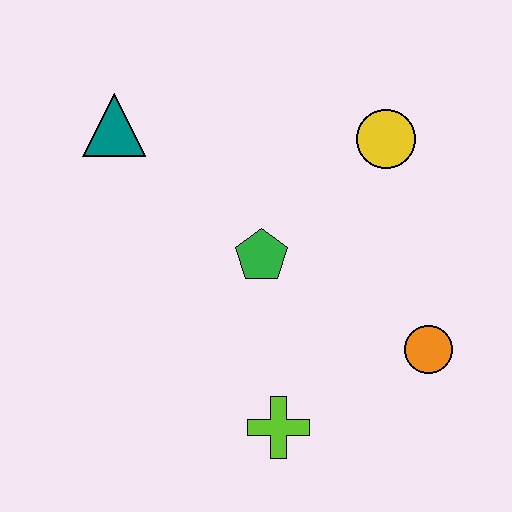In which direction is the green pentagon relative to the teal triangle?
The green pentagon is to the right of the teal triangle.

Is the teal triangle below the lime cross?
No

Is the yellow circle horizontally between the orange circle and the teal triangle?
Yes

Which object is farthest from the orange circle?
The teal triangle is farthest from the orange circle.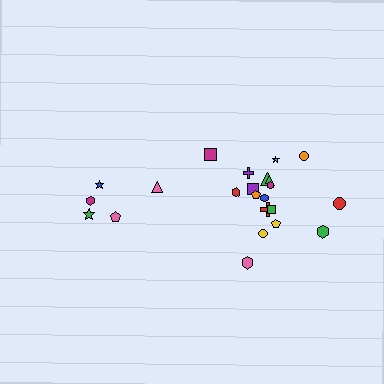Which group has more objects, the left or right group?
The right group.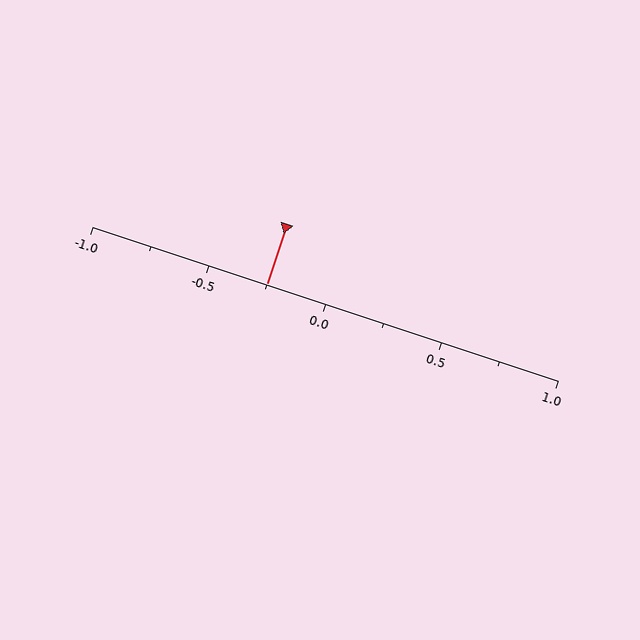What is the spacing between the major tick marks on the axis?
The major ticks are spaced 0.5 apart.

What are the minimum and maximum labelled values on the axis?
The axis runs from -1.0 to 1.0.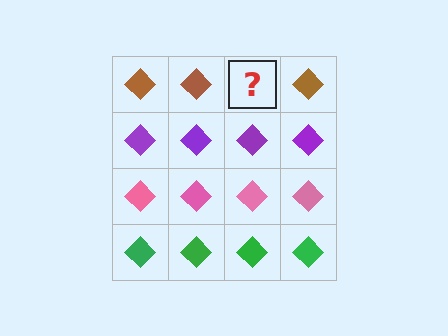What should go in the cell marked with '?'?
The missing cell should contain a brown diamond.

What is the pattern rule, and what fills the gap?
The rule is that each row has a consistent color. The gap should be filled with a brown diamond.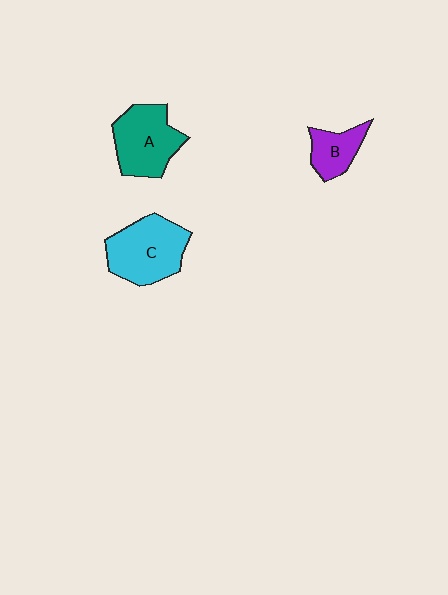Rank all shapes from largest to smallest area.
From largest to smallest: C (cyan), A (teal), B (purple).